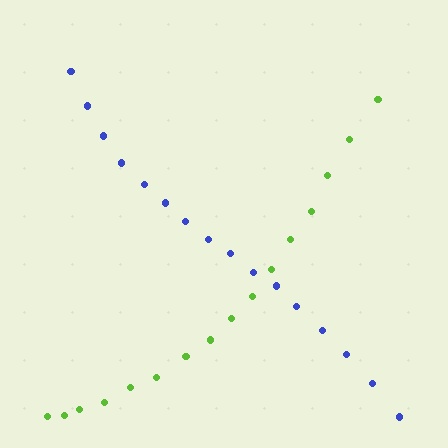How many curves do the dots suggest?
There are 2 distinct paths.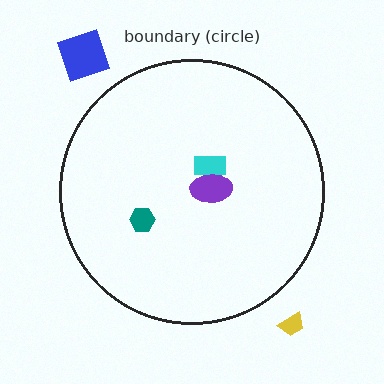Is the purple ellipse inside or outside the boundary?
Inside.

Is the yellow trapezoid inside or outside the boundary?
Outside.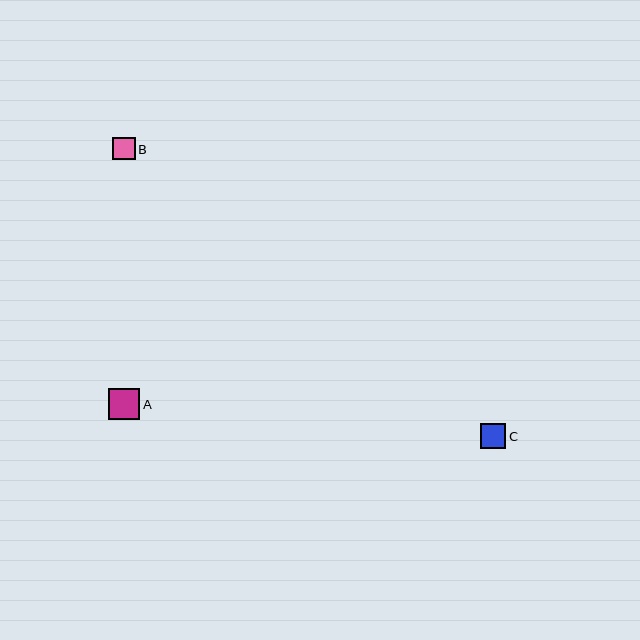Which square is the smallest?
Square B is the smallest with a size of approximately 22 pixels.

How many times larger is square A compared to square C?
Square A is approximately 1.2 times the size of square C.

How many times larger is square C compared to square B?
Square C is approximately 1.1 times the size of square B.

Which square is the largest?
Square A is the largest with a size of approximately 31 pixels.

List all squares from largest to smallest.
From largest to smallest: A, C, B.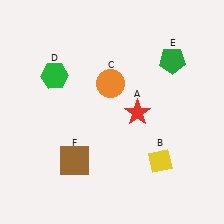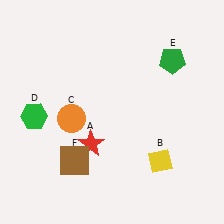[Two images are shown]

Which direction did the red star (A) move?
The red star (A) moved left.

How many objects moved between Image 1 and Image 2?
3 objects moved between the two images.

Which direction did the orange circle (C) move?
The orange circle (C) moved left.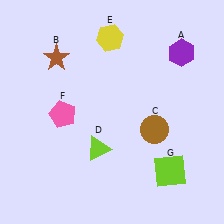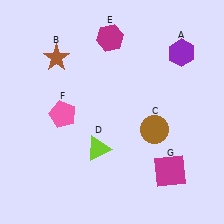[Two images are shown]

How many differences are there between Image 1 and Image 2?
There are 2 differences between the two images.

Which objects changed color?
E changed from yellow to magenta. G changed from lime to magenta.